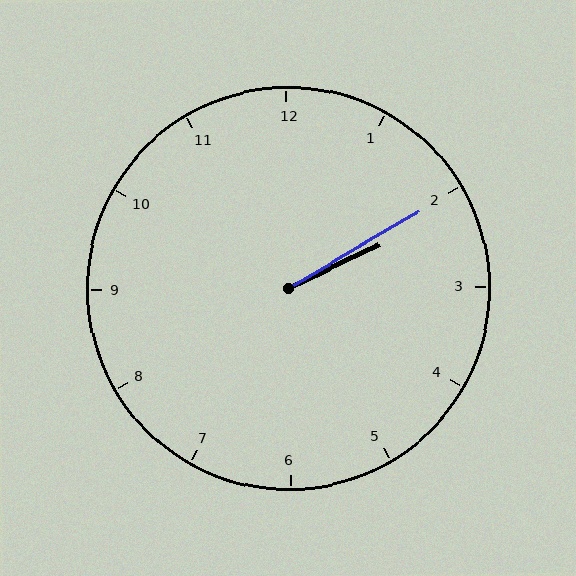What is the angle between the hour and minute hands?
Approximately 5 degrees.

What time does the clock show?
2:10.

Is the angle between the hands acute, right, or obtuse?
It is acute.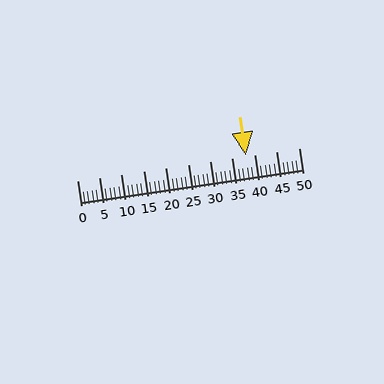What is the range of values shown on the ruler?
The ruler shows values from 0 to 50.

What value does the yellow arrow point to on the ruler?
The yellow arrow points to approximately 38.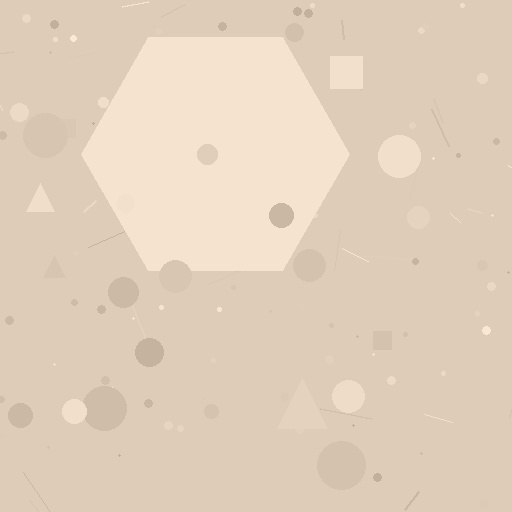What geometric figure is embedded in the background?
A hexagon is embedded in the background.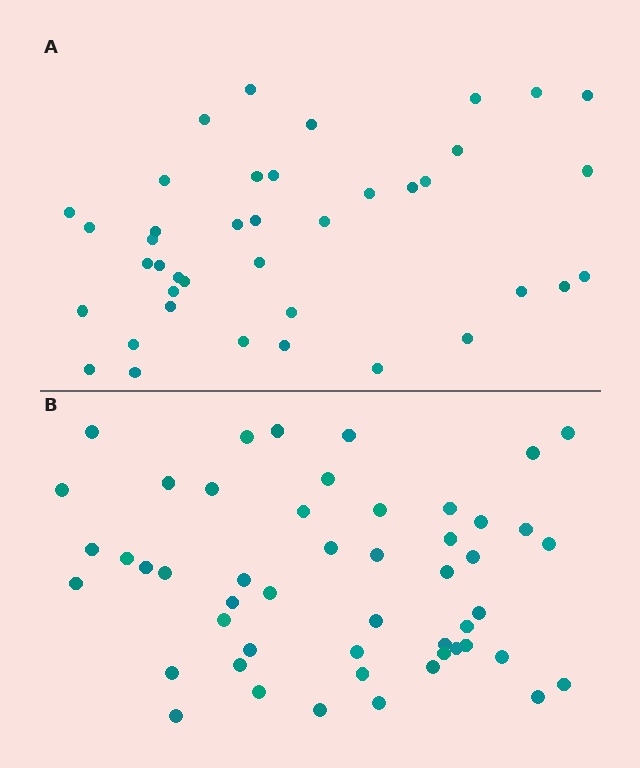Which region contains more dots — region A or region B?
Region B (the bottom region) has more dots.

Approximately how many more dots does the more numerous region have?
Region B has roughly 10 or so more dots than region A.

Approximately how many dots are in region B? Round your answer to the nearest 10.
About 50 dots.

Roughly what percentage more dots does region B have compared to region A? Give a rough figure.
About 25% more.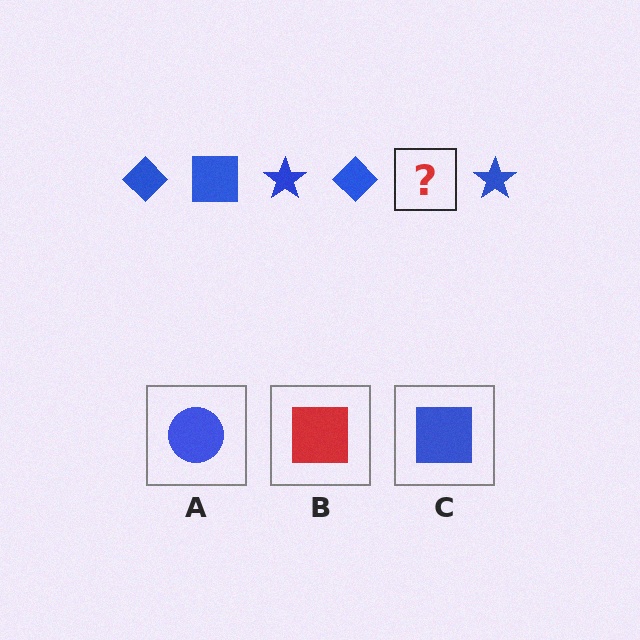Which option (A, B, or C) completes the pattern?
C.